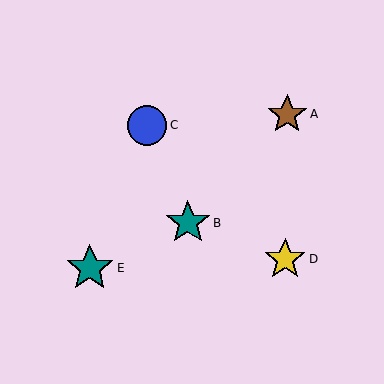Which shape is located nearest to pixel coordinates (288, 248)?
The yellow star (labeled D) at (285, 259) is nearest to that location.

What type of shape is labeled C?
Shape C is a blue circle.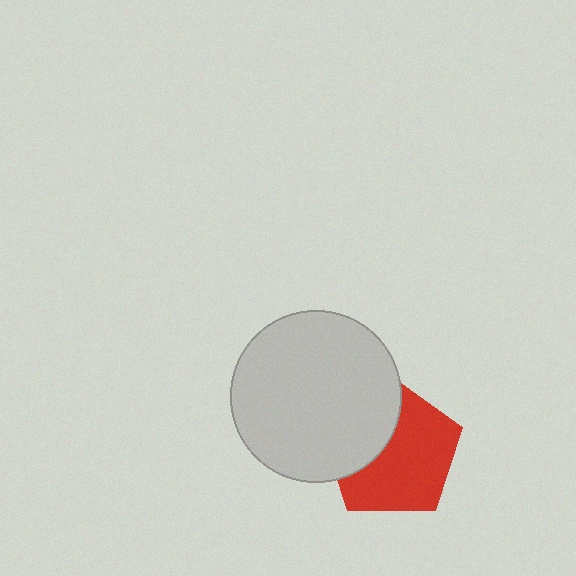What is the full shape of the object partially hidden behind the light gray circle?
The partially hidden object is a red pentagon.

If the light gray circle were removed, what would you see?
You would see the complete red pentagon.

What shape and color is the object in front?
The object in front is a light gray circle.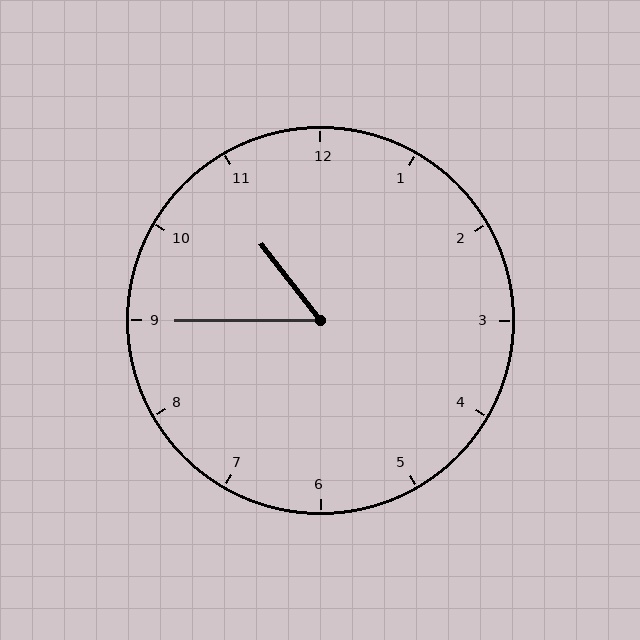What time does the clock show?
10:45.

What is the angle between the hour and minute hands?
Approximately 52 degrees.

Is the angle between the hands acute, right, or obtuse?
It is acute.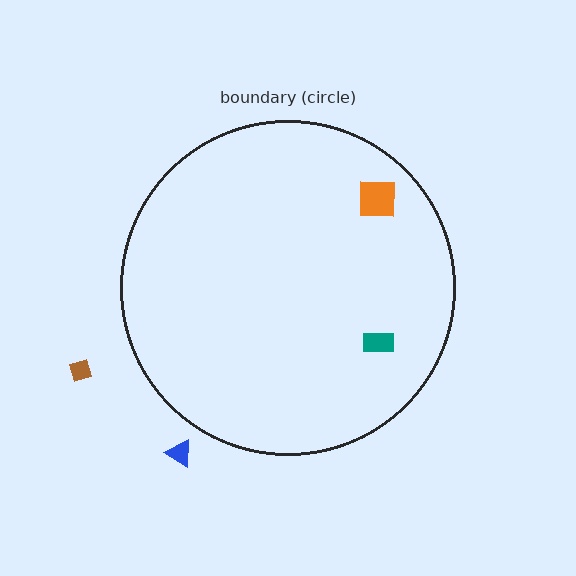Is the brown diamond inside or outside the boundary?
Outside.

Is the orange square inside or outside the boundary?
Inside.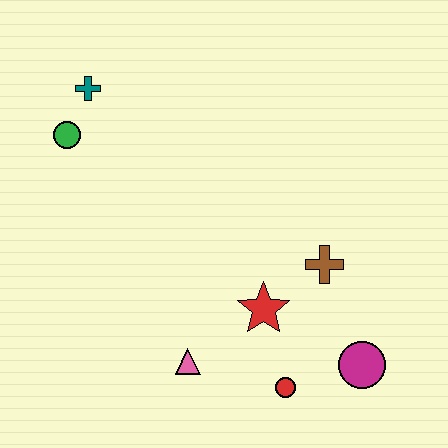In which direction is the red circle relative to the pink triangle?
The red circle is to the right of the pink triangle.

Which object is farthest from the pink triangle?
The teal cross is farthest from the pink triangle.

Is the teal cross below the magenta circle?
No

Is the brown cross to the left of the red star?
No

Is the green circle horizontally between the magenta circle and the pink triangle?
No